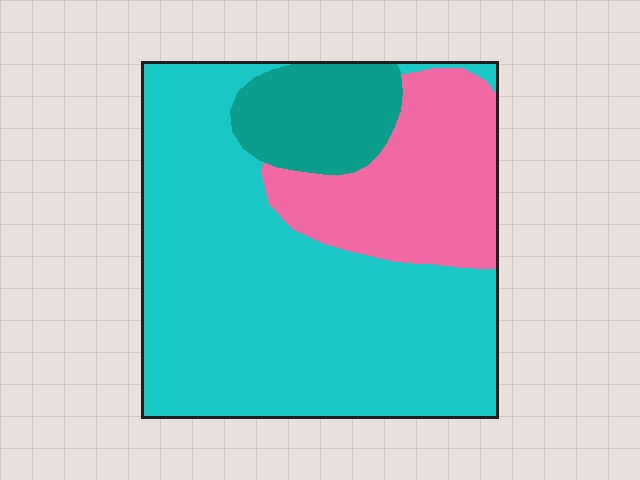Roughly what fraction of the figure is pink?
Pink covers roughly 25% of the figure.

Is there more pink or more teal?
Pink.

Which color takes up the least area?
Teal, at roughly 15%.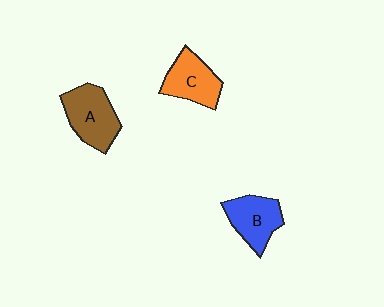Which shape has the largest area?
Shape A (brown).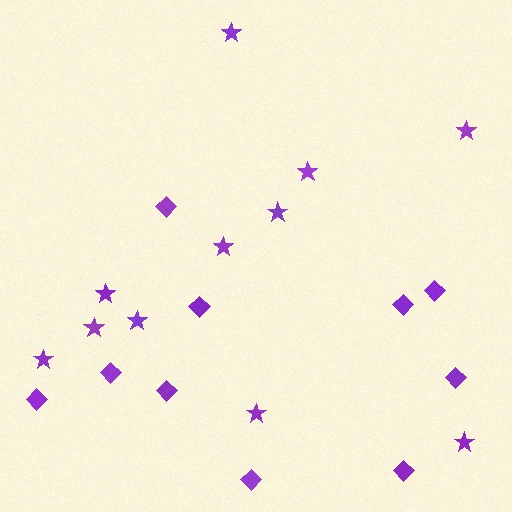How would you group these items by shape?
There are 2 groups: one group of stars (11) and one group of diamonds (10).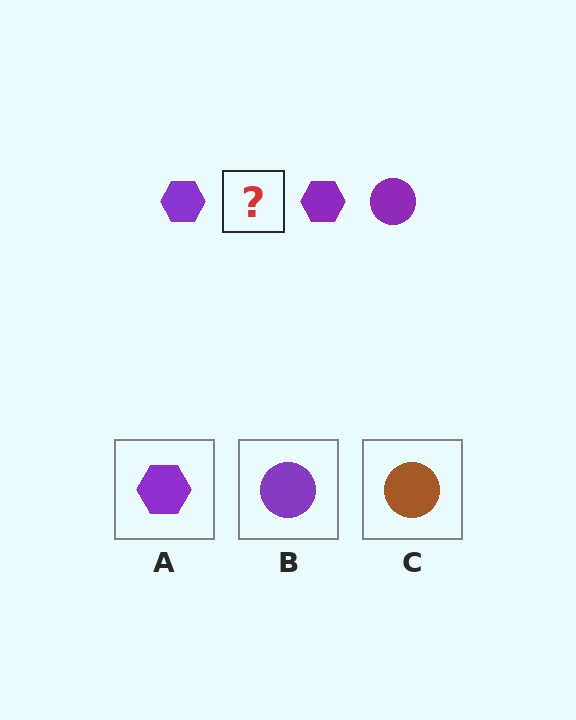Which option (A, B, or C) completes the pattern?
B.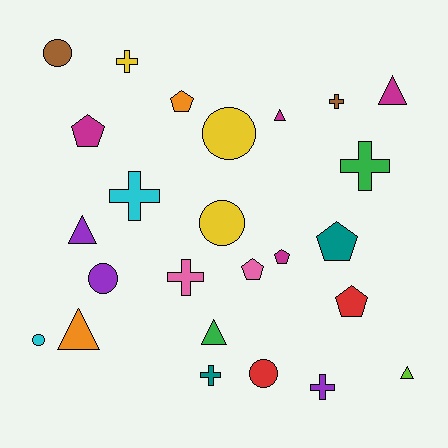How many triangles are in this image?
There are 6 triangles.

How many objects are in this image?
There are 25 objects.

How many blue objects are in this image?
There are no blue objects.